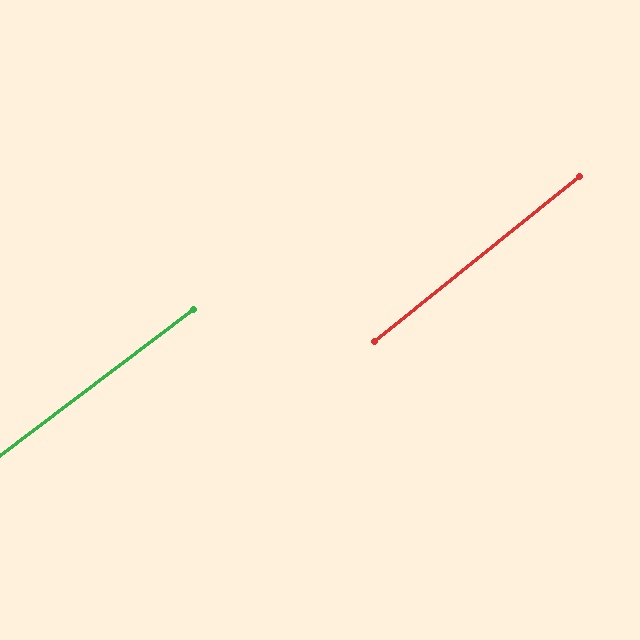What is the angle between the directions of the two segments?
Approximately 2 degrees.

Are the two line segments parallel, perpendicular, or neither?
Parallel — their directions differ by only 1.7°.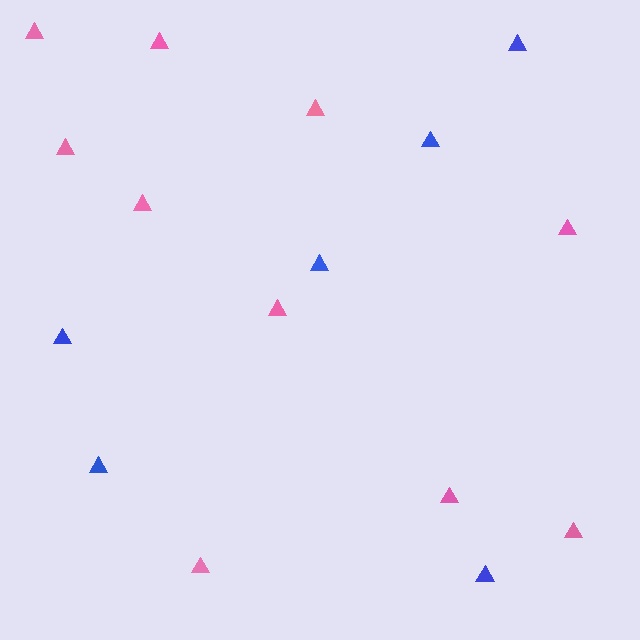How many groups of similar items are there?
There are 2 groups: one group of pink triangles (10) and one group of blue triangles (6).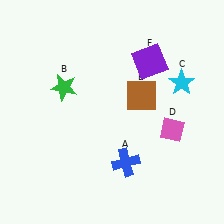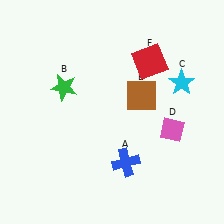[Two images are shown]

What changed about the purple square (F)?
In Image 1, F is purple. In Image 2, it changed to red.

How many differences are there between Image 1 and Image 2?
There is 1 difference between the two images.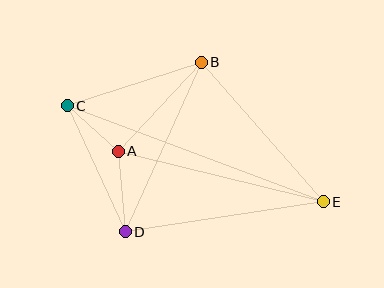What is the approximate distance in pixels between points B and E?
The distance between B and E is approximately 185 pixels.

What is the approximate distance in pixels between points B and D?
The distance between B and D is approximately 186 pixels.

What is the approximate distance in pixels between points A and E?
The distance between A and E is approximately 211 pixels.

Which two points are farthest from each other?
Points C and E are farthest from each other.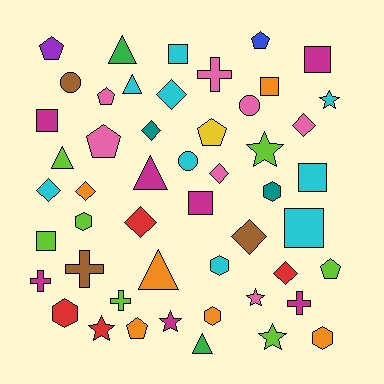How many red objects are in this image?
There are 4 red objects.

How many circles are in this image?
There are 3 circles.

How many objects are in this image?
There are 50 objects.